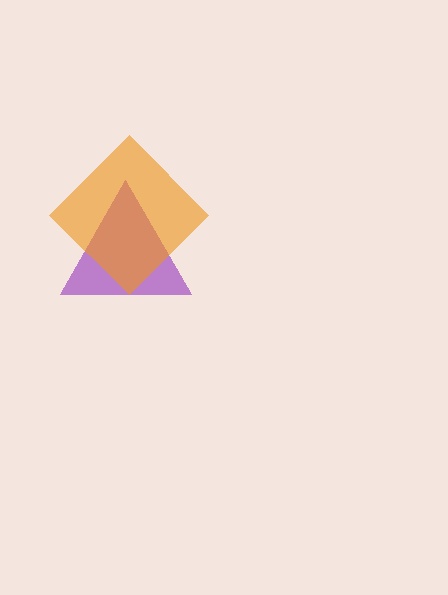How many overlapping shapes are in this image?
There are 2 overlapping shapes in the image.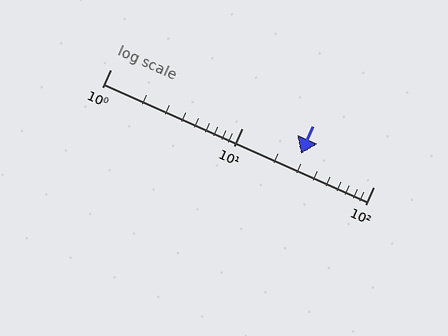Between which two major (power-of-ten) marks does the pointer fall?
The pointer is between 10 and 100.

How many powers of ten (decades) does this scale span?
The scale spans 2 decades, from 1 to 100.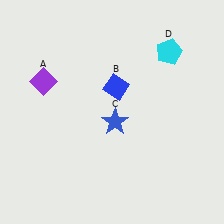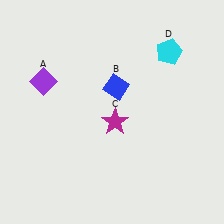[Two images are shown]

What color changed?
The star (C) changed from blue in Image 1 to magenta in Image 2.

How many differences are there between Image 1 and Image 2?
There is 1 difference between the two images.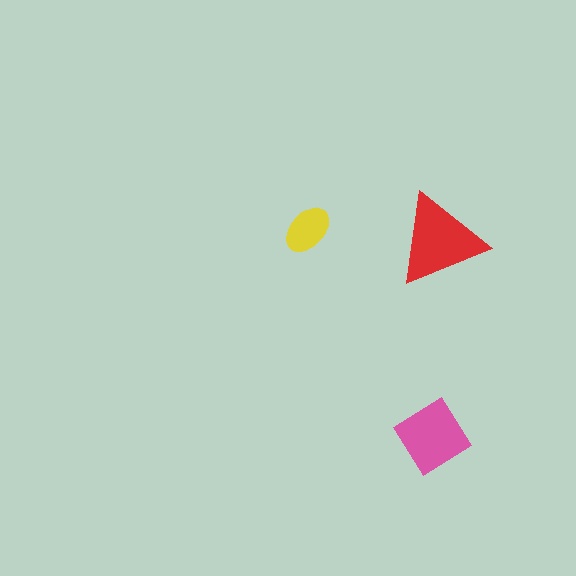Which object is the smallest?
The yellow ellipse.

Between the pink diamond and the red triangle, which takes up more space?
The red triangle.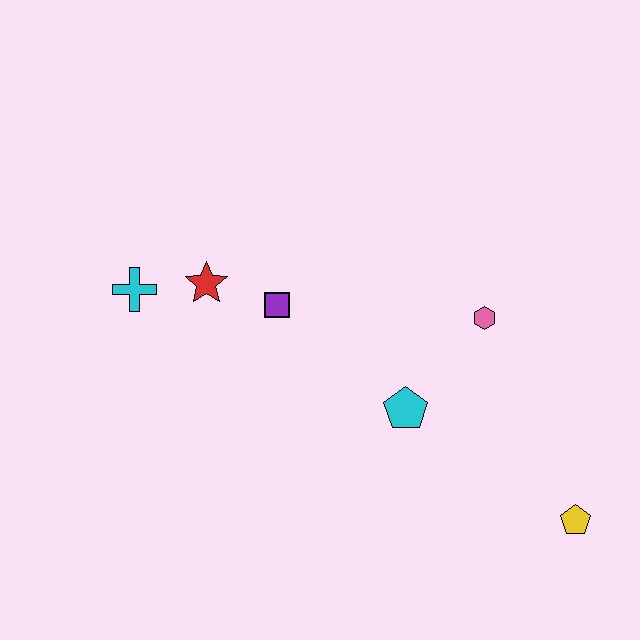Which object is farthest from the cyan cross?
The yellow pentagon is farthest from the cyan cross.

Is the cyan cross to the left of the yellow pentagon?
Yes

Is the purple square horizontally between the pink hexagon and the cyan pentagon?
No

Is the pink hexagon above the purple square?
No